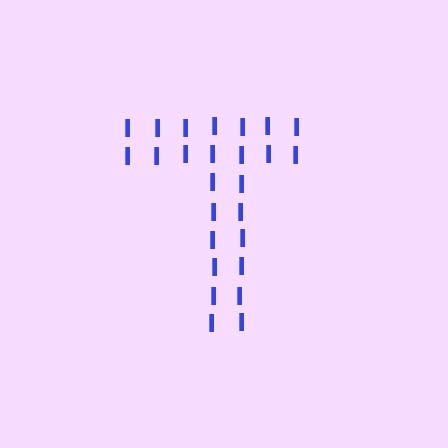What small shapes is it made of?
It is made of small letter I's.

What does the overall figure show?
The overall figure shows the letter T.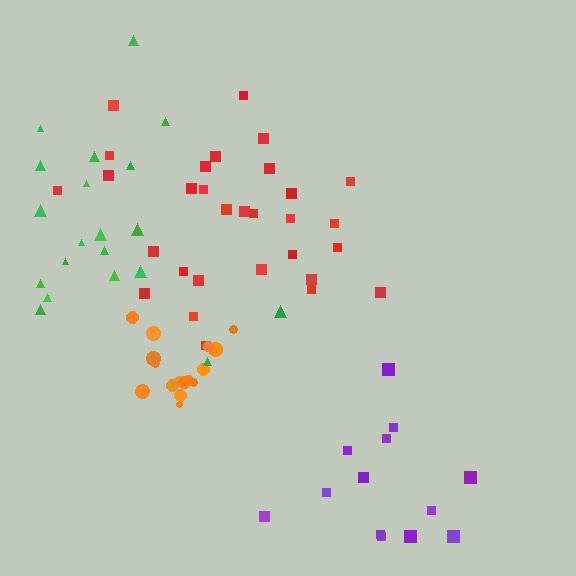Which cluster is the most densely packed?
Orange.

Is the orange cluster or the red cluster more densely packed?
Orange.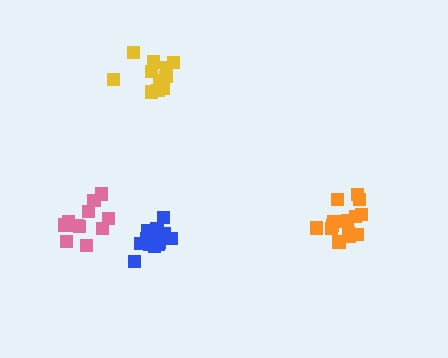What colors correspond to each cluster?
The clusters are colored: pink, blue, yellow, orange.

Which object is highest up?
The yellow cluster is topmost.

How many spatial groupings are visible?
There are 4 spatial groupings.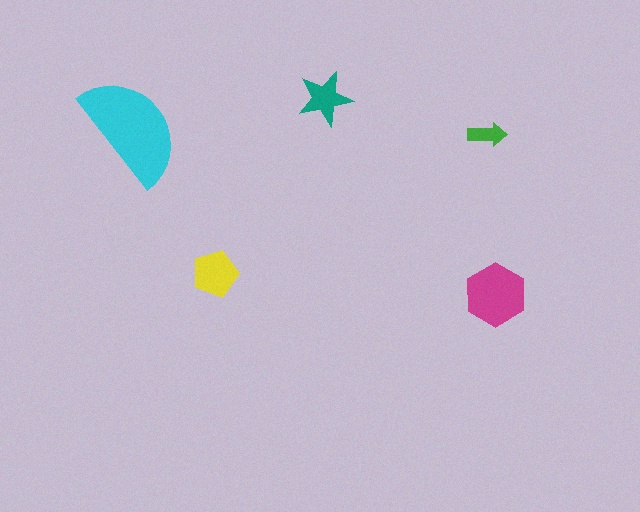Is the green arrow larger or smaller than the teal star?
Smaller.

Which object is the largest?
The cyan semicircle.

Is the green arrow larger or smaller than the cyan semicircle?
Smaller.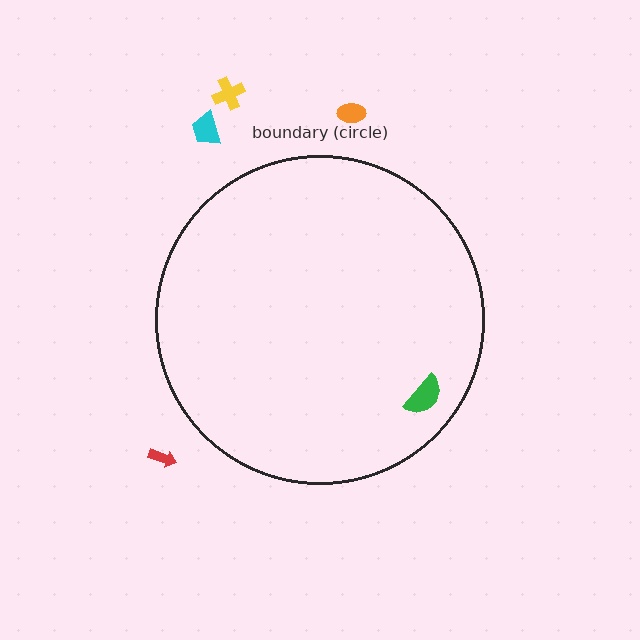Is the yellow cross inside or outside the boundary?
Outside.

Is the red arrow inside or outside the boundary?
Outside.